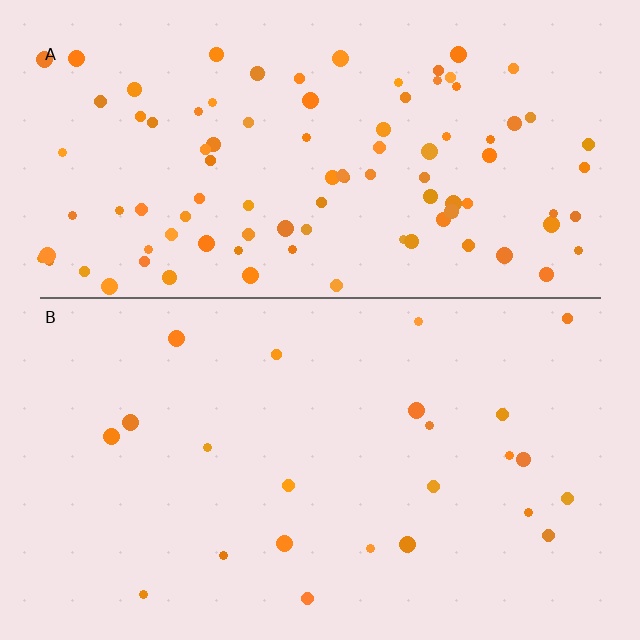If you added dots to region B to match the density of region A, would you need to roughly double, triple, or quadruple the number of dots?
Approximately quadruple.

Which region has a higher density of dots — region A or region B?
A (the top).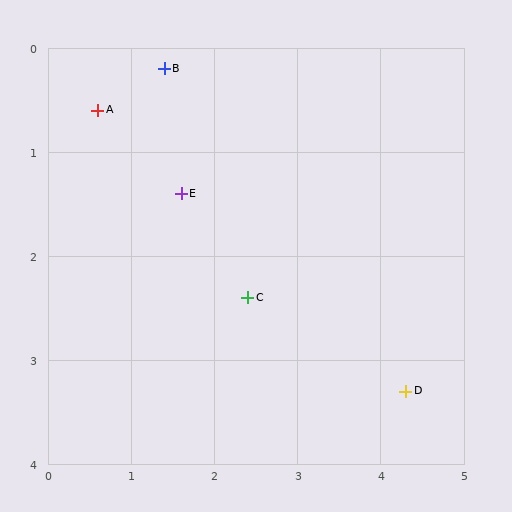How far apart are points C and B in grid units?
Points C and B are about 2.4 grid units apart.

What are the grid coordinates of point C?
Point C is at approximately (2.4, 2.4).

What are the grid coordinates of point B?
Point B is at approximately (1.4, 0.2).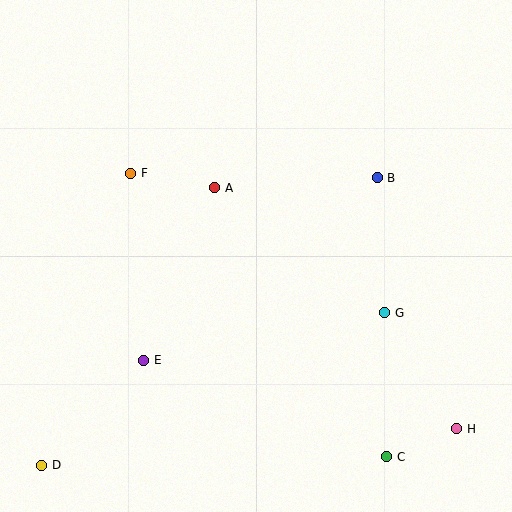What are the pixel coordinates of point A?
Point A is at (215, 188).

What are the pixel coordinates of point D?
Point D is at (42, 465).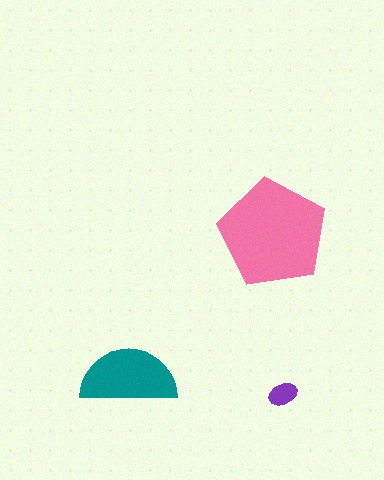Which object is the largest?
The pink pentagon.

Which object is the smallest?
The purple ellipse.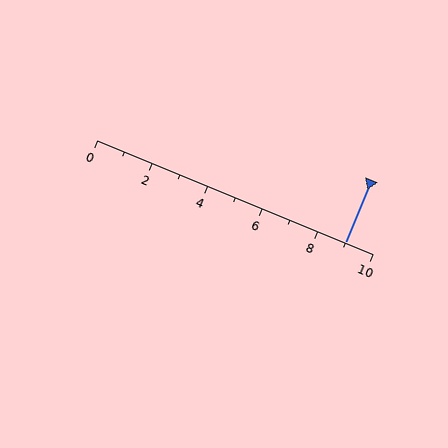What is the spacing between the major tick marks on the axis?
The major ticks are spaced 2 apart.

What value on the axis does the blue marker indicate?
The marker indicates approximately 9.